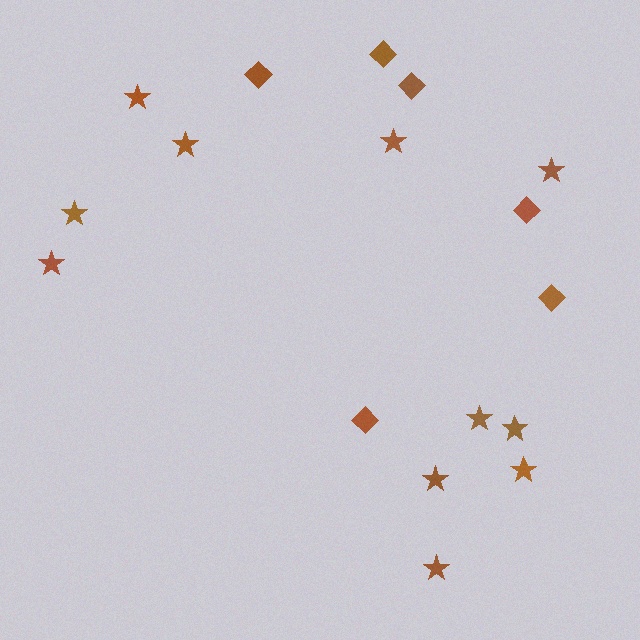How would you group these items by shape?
There are 2 groups: one group of diamonds (6) and one group of stars (11).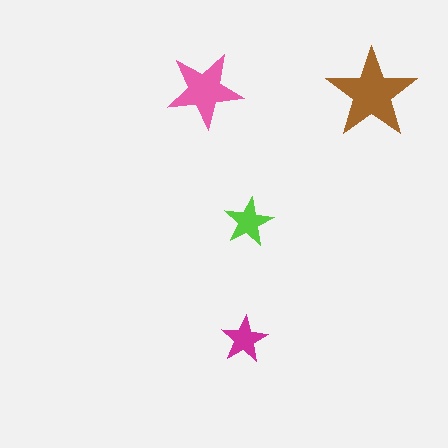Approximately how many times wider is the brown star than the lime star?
About 2 times wider.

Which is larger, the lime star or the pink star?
The pink one.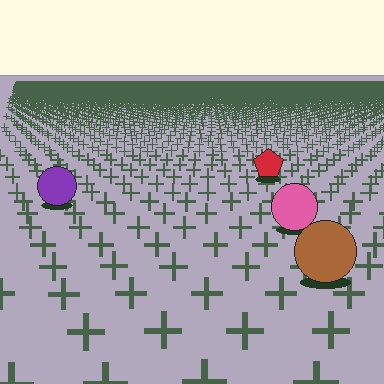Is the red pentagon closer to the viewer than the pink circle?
No. The pink circle is closer — you can tell from the texture gradient: the ground texture is coarser near it.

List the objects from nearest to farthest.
From nearest to farthest: the brown circle, the pink circle, the purple circle, the red pentagon.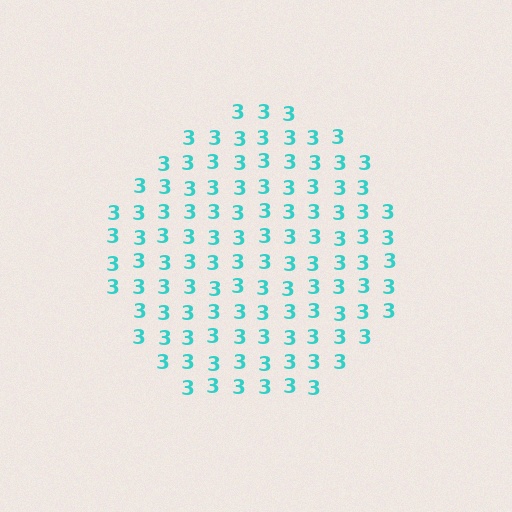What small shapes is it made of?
It is made of small digit 3's.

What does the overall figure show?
The overall figure shows a circle.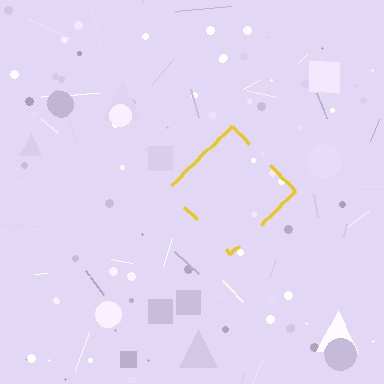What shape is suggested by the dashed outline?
The dashed outline suggests a diamond.